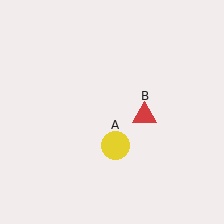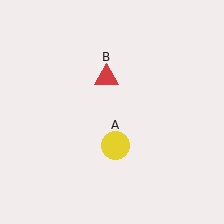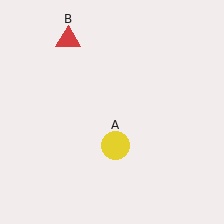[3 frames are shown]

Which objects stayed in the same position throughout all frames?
Yellow circle (object A) remained stationary.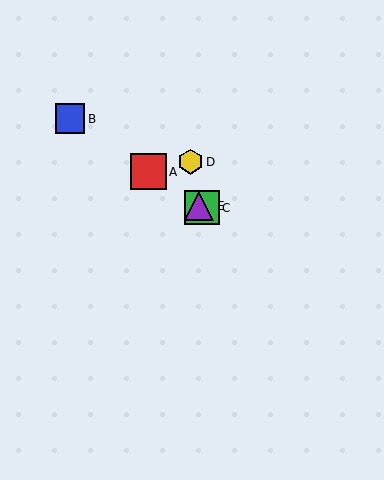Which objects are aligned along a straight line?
Objects A, B, C, E are aligned along a straight line.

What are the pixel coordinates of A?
Object A is at (148, 172).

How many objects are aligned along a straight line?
4 objects (A, B, C, E) are aligned along a straight line.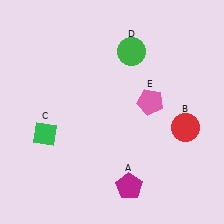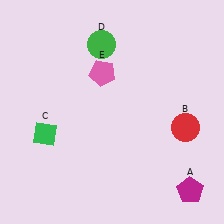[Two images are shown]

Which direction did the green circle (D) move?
The green circle (D) moved left.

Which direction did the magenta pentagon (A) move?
The magenta pentagon (A) moved right.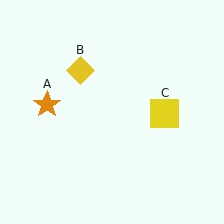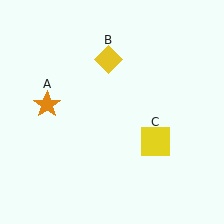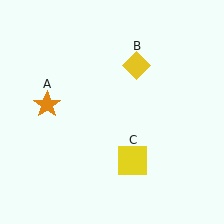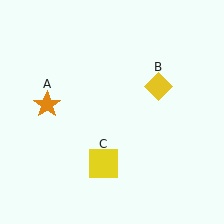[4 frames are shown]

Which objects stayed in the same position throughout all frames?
Orange star (object A) remained stationary.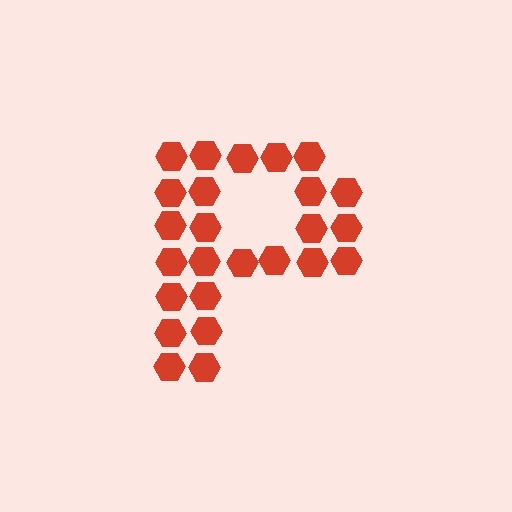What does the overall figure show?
The overall figure shows the letter P.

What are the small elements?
The small elements are hexagons.